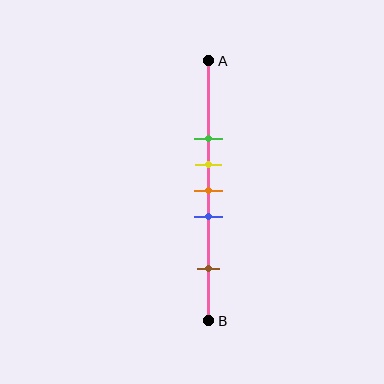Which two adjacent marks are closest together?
The yellow and orange marks are the closest adjacent pair.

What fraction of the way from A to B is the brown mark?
The brown mark is approximately 80% (0.8) of the way from A to B.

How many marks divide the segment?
There are 5 marks dividing the segment.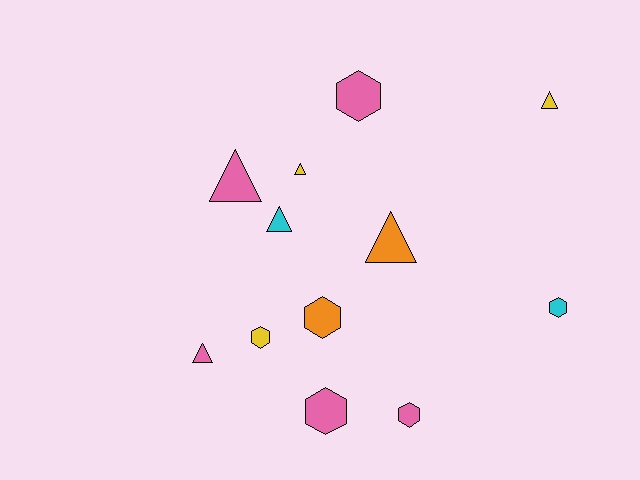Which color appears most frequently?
Pink, with 5 objects.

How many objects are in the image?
There are 12 objects.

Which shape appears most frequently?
Hexagon, with 6 objects.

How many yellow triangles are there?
There are 2 yellow triangles.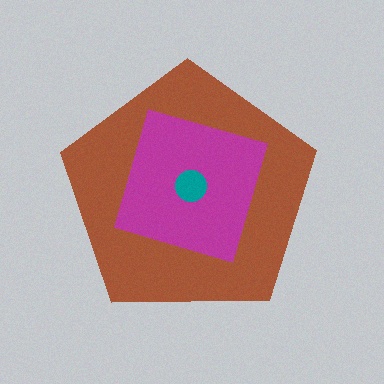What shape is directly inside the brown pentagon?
The magenta square.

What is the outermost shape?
The brown pentagon.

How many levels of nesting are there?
3.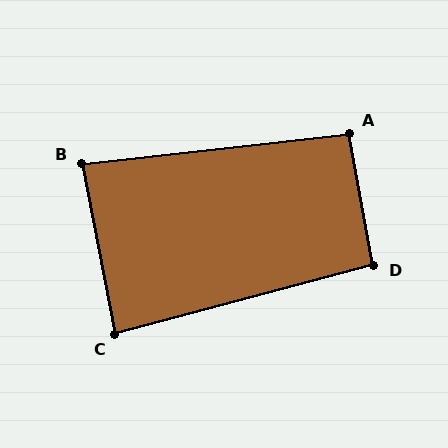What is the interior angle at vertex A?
Approximately 94 degrees (approximately right).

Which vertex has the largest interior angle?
D, at approximately 95 degrees.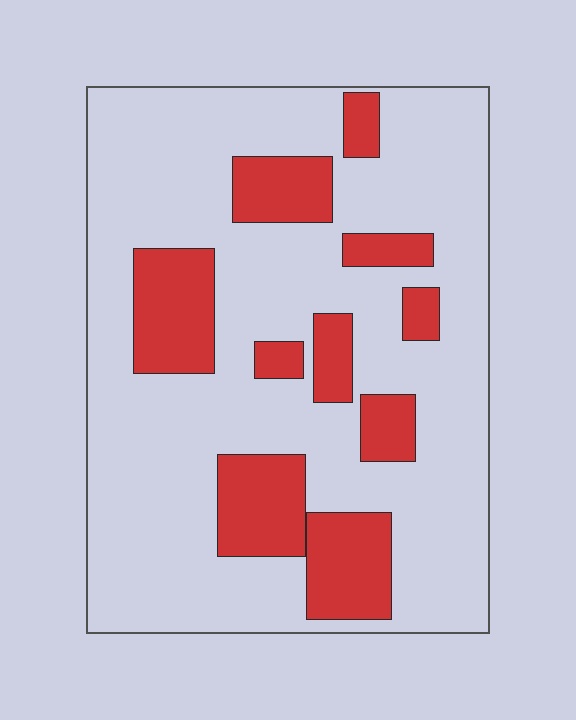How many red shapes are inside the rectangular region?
10.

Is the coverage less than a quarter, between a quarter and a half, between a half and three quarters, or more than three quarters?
Less than a quarter.